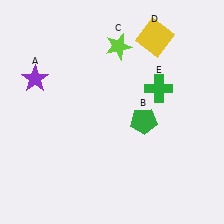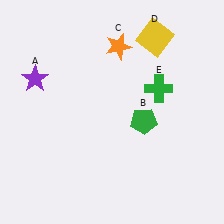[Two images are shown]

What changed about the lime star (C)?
In Image 1, C is lime. In Image 2, it changed to orange.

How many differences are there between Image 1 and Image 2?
There is 1 difference between the two images.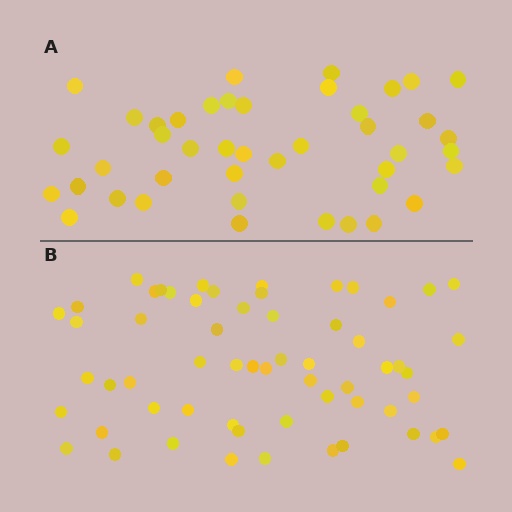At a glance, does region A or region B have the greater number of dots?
Region B (the bottom region) has more dots.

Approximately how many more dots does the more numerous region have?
Region B has approximately 15 more dots than region A.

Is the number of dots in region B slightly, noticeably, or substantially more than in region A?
Region B has noticeably more, but not dramatically so. The ratio is roughly 1.4 to 1.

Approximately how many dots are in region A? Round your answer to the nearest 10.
About 40 dots. (The exact count is 43, which rounds to 40.)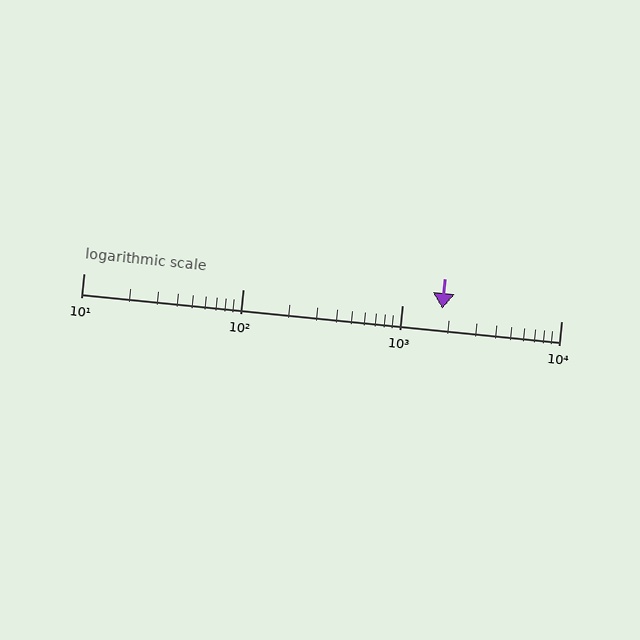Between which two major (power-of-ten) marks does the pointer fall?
The pointer is between 1000 and 10000.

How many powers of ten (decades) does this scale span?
The scale spans 3 decades, from 10 to 10000.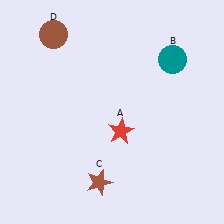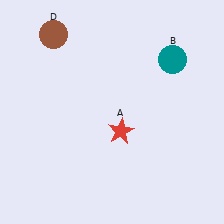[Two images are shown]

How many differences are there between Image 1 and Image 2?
There is 1 difference between the two images.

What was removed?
The brown star (C) was removed in Image 2.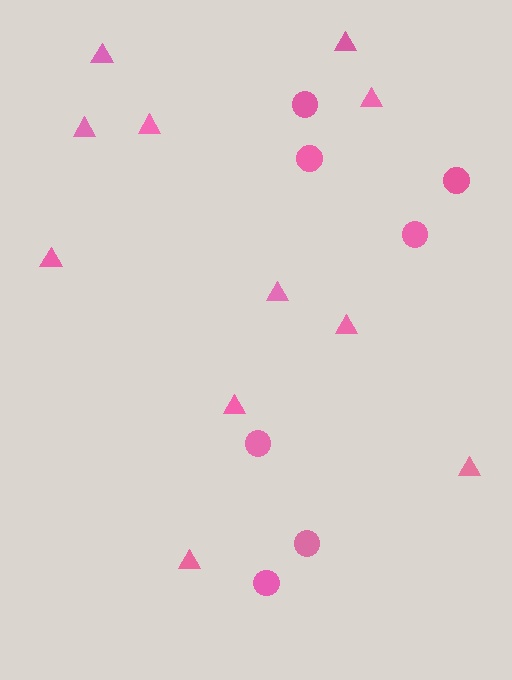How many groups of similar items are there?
There are 2 groups: one group of triangles (11) and one group of circles (7).